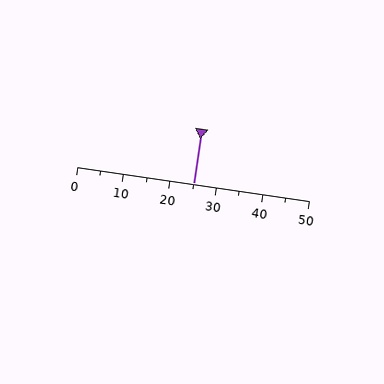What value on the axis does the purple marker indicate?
The marker indicates approximately 25.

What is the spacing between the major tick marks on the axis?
The major ticks are spaced 10 apart.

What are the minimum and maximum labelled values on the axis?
The axis runs from 0 to 50.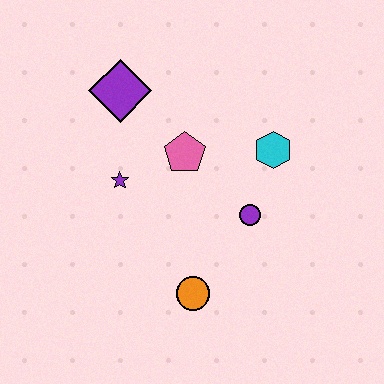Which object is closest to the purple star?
The pink pentagon is closest to the purple star.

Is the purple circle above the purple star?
No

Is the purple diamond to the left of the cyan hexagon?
Yes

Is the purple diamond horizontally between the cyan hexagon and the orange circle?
No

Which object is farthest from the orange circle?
The purple diamond is farthest from the orange circle.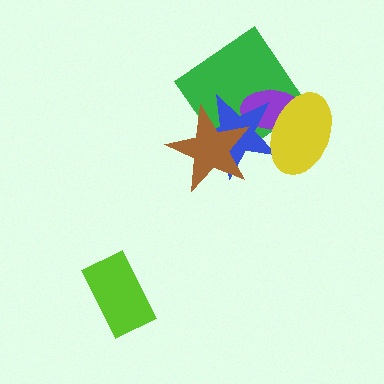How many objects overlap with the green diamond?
4 objects overlap with the green diamond.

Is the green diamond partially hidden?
Yes, it is partially covered by another shape.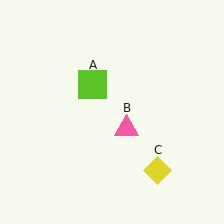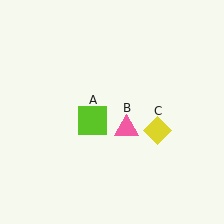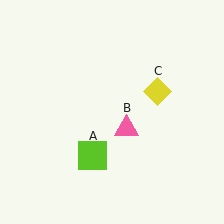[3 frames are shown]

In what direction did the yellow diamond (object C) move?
The yellow diamond (object C) moved up.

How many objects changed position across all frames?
2 objects changed position: lime square (object A), yellow diamond (object C).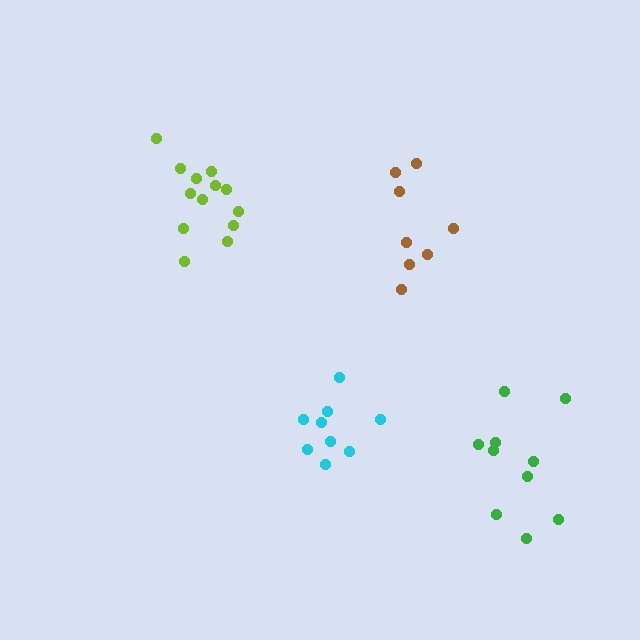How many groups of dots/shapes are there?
There are 4 groups.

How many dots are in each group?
Group 1: 13 dots, Group 2: 8 dots, Group 3: 10 dots, Group 4: 9 dots (40 total).